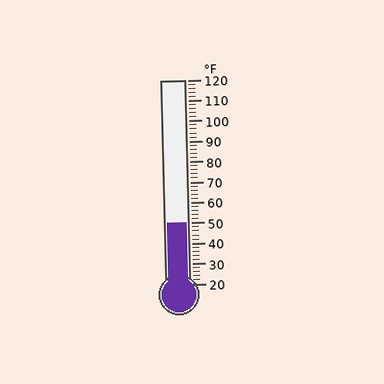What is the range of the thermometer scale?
The thermometer scale ranges from 20°F to 120°F.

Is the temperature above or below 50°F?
The temperature is at 50°F.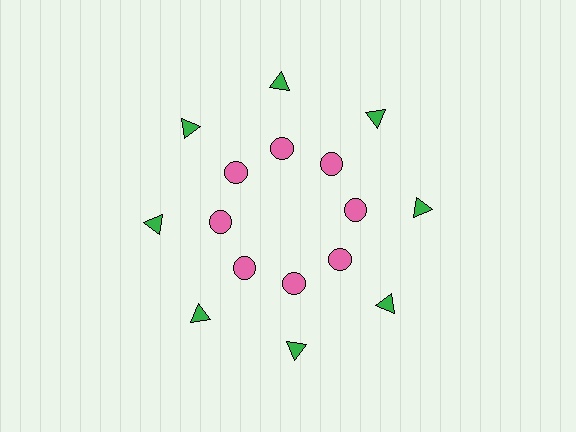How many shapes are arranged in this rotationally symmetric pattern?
There are 16 shapes, arranged in 8 groups of 2.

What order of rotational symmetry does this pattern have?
This pattern has 8-fold rotational symmetry.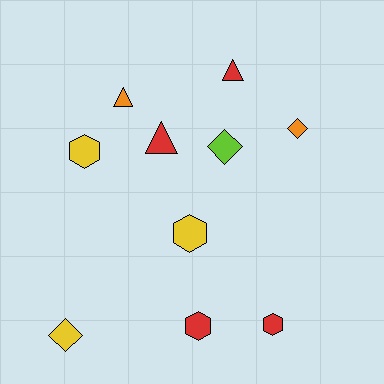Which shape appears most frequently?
Hexagon, with 4 objects.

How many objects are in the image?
There are 10 objects.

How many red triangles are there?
There are 2 red triangles.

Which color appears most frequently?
Red, with 4 objects.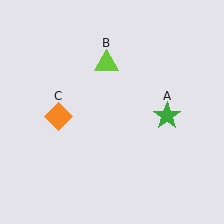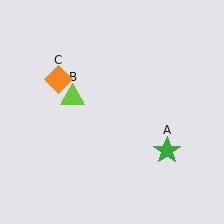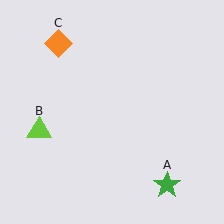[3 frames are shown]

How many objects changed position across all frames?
3 objects changed position: green star (object A), lime triangle (object B), orange diamond (object C).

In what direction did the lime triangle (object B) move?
The lime triangle (object B) moved down and to the left.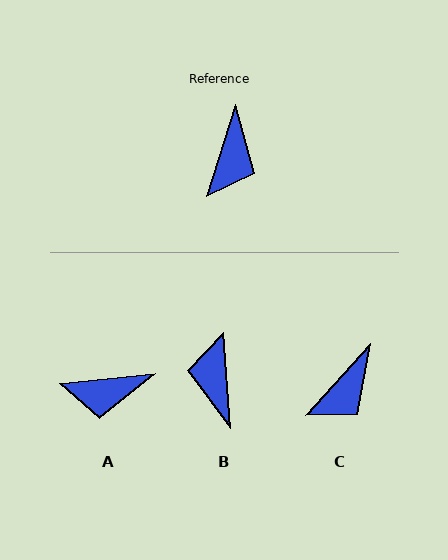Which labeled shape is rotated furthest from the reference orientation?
B, about 159 degrees away.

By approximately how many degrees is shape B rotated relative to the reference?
Approximately 159 degrees clockwise.